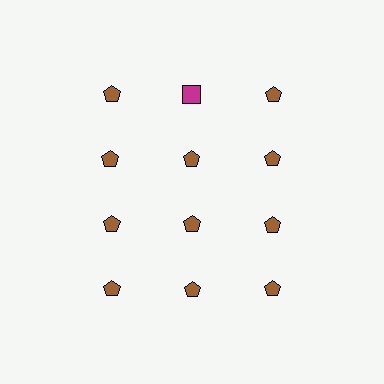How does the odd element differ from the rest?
It differs in both color (magenta instead of brown) and shape (square instead of pentagon).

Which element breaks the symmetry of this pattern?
The magenta square in the top row, second from left column breaks the symmetry. All other shapes are brown pentagons.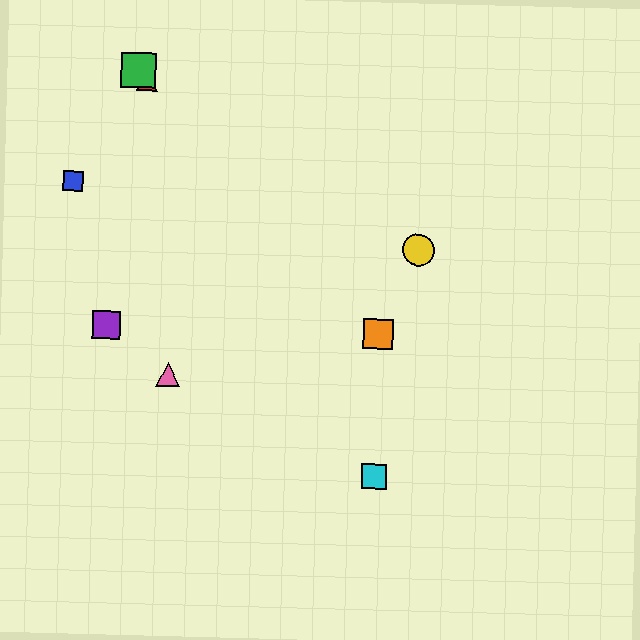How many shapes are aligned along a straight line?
3 shapes (the red triangle, the green square, the orange square) are aligned along a straight line.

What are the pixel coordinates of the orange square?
The orange square is at (378, 334).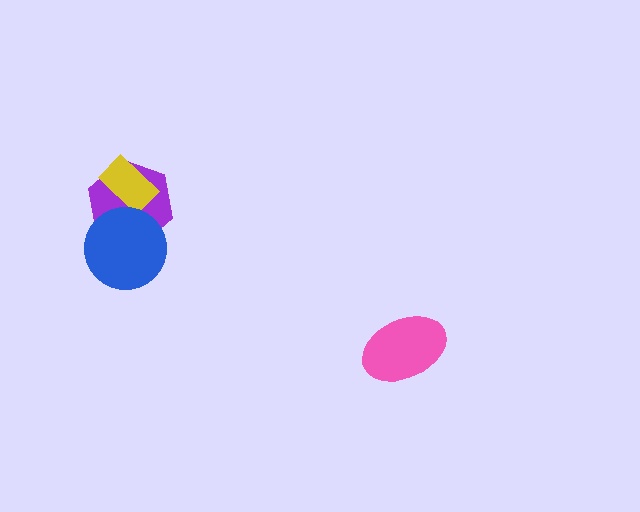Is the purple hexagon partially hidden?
Yes, it is partially covered by another shape.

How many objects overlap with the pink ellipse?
0 objects overlap with the pink ellipse.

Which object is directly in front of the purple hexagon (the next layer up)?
The yellow rectangle is directly in front of the purple hexagon.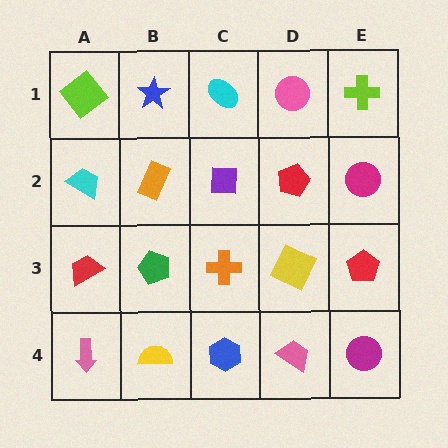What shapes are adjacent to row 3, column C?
A purple square (row 2, column C), a blue hexagon (row 4, column C), a green pentagon (row 3, column B), a yellow square (row 3, column D).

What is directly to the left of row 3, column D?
An orange cross.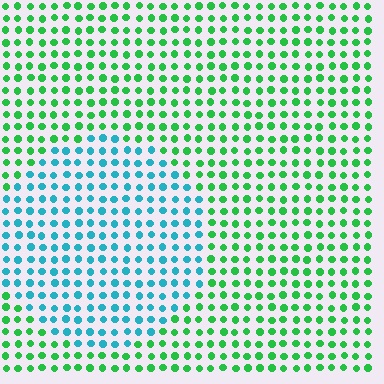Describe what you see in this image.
The image is filled with small green elements in a uniform arrangement. A circle-shaped region is visible where the elements are tinted to a slightly different hue, forming a subtle color boundary.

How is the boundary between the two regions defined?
The boundary is defined purely by a slight shift in hue (about 54 degrees). Spacing, size, and orientation are identical on both sides.